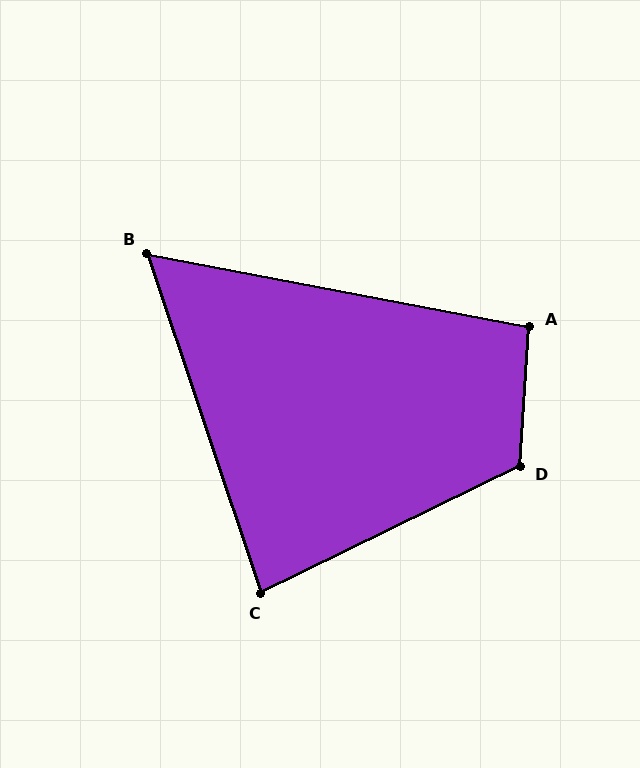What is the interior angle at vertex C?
Approximately 83 degrees (acute).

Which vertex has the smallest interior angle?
B, at approximately 61 degrees.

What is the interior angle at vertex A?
Approximately 97 degrees (obtuse).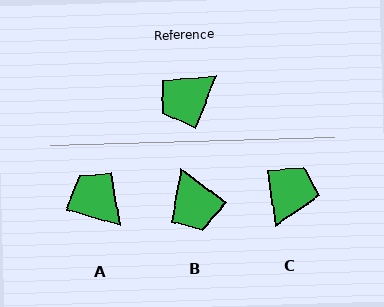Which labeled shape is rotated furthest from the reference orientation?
C, about 151 degrees away.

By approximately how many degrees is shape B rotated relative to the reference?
Approximately 75 degrees counter-clockwise.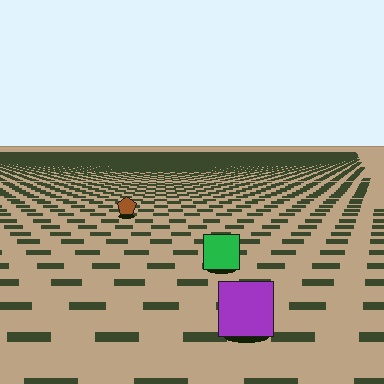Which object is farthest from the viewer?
The brown pentagon is farthest from the viewer. It appears smaller and the ground texture around it is denser.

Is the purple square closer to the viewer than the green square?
Yes. The purple square is closer — you can tell from the texture gradient: the ground texture is coarser near it.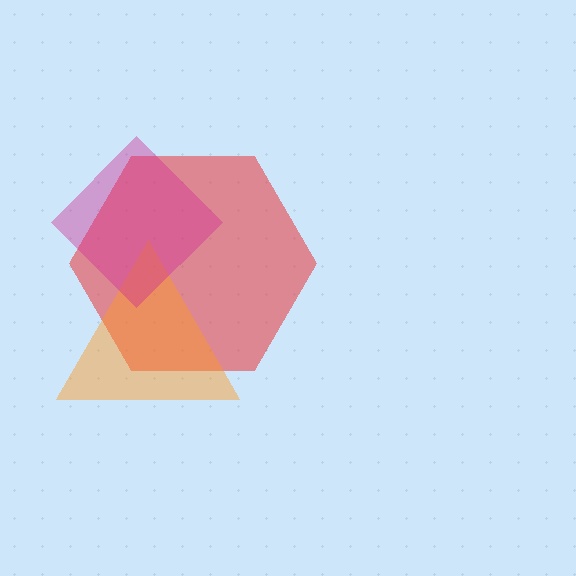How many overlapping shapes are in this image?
There are 3 overlapping shapes in the image.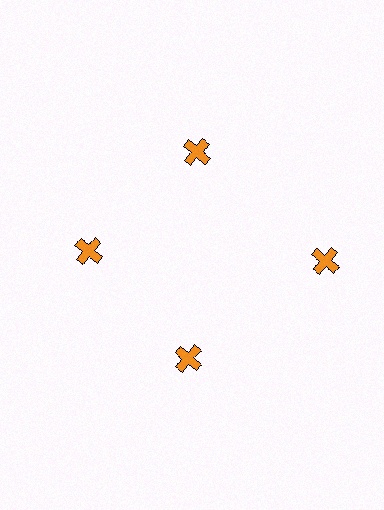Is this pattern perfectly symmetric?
No. The 4 orange crosses are arranged in a ring, but one element near the 3 o'clock position is pushed outward from the center, breaking the 4-fold rotational symmetry.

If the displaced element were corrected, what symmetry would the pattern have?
It would have 4-fold rotational symmetry — the pattern would map onto itself every 90 degrees.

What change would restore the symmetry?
The symmetry would be restored by moving it inward, back onto the ring so that all 4 crosses sit at equal angles and equal distance from the center.